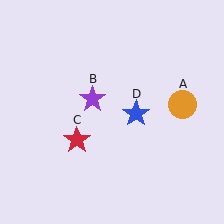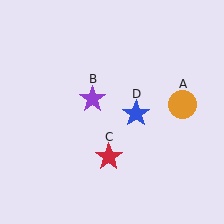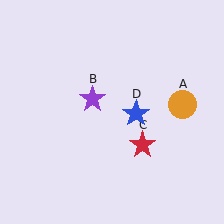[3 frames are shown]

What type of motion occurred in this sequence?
The red star (object C) rotated counterclockwise around the center of the scene.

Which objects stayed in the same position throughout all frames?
Orange circle (object A) and purple star (object B) and blue star (object D) remained stationary.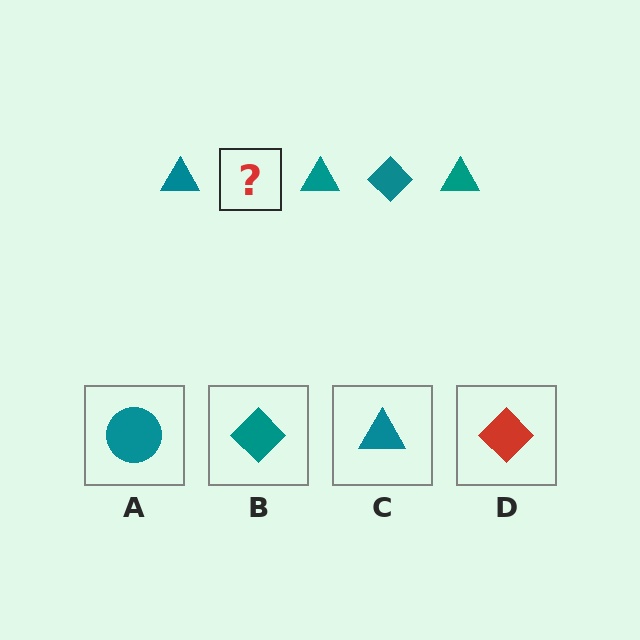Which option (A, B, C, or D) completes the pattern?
B.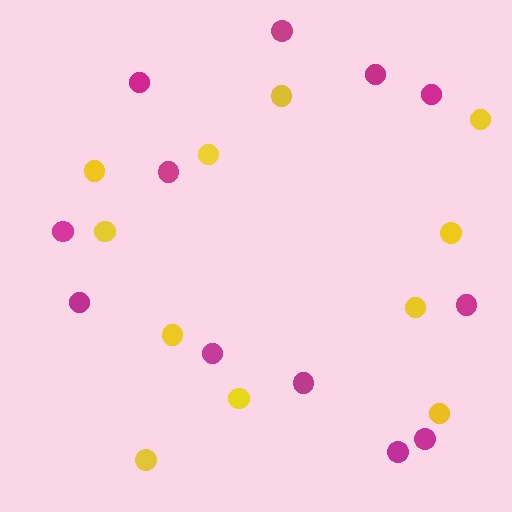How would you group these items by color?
There are 2 groups: one group of yellow circles (11) and one group of magenta circles (12).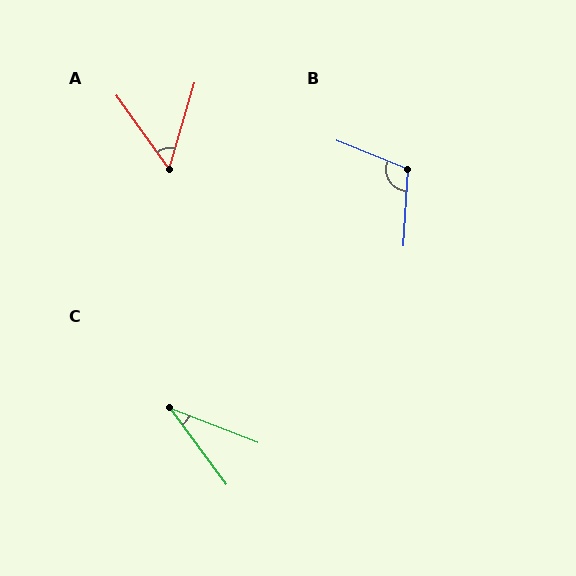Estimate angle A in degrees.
Approximately 52 degrees.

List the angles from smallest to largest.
C (32°), A (52°), B (108°).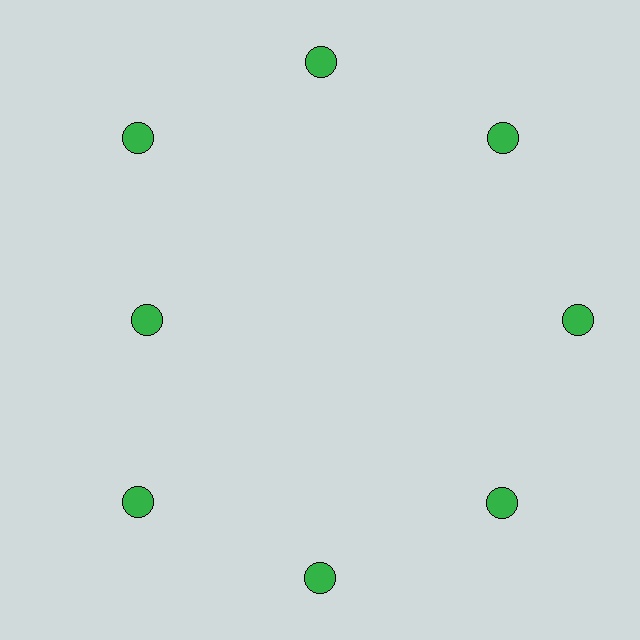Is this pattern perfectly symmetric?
No. The 8 green circles are arranged in a ring, but one element near the 9 o'clock position is pulled inward toward the center, breaking the 8-fold rotational symmetry.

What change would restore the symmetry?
The symmetry would be restored by moving it outward, back onto the ring so that all 8 circles sit at equal angles and equal distance from the center.